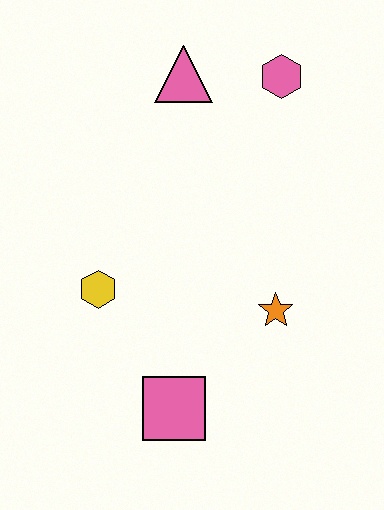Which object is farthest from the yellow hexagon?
The pink hexagon is farthest from the yellow hexagon.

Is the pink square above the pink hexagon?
No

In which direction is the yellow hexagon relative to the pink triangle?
The yellow hexagon is below the pink triangle.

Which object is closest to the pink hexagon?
The pink triangle is closest to the pink hexagon.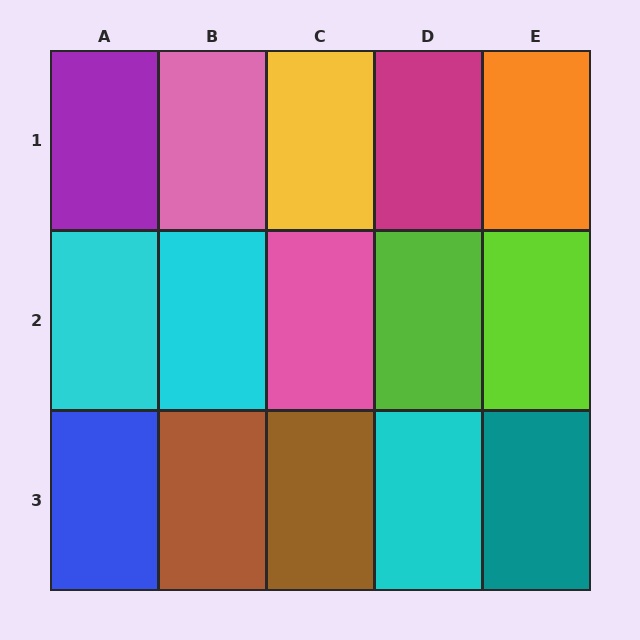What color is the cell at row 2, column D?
Lime.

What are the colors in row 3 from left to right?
Blue, brown, brown, cyan, teal.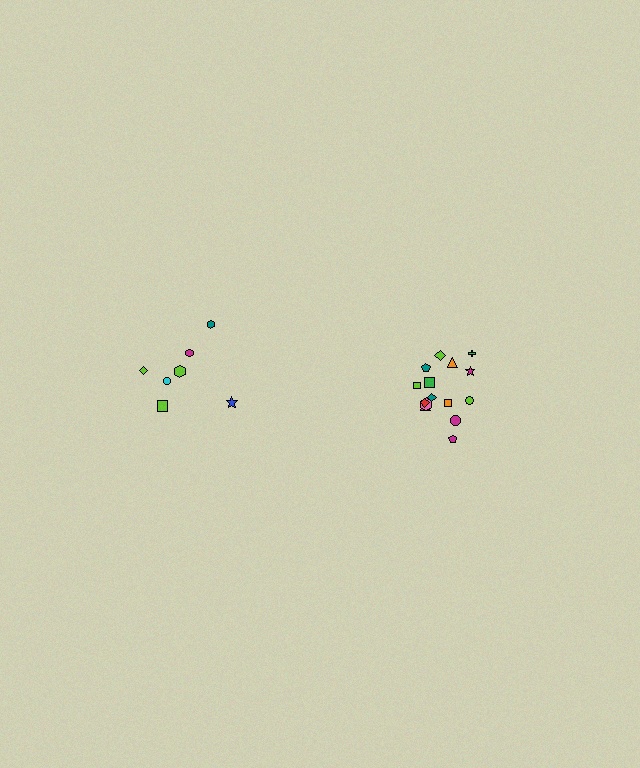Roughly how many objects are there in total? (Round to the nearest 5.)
Roughly 20 objects in total.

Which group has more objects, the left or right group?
The right group.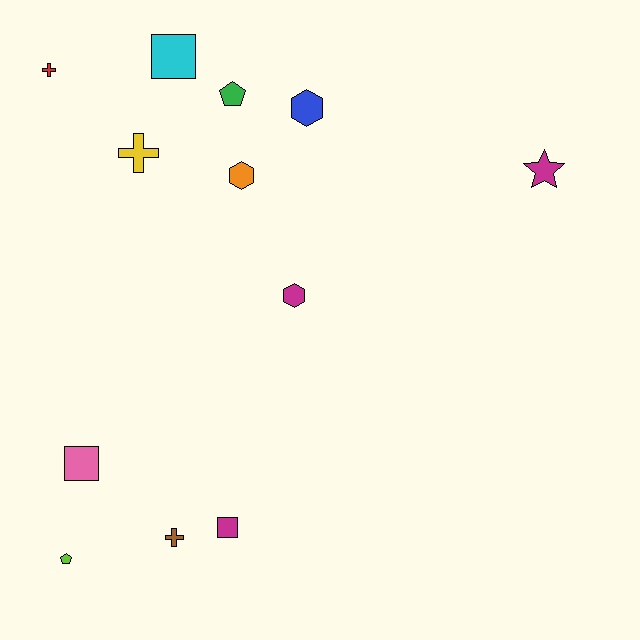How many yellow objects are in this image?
There is 1 yellow object.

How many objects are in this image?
There are 12 objects.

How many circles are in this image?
There are no circles.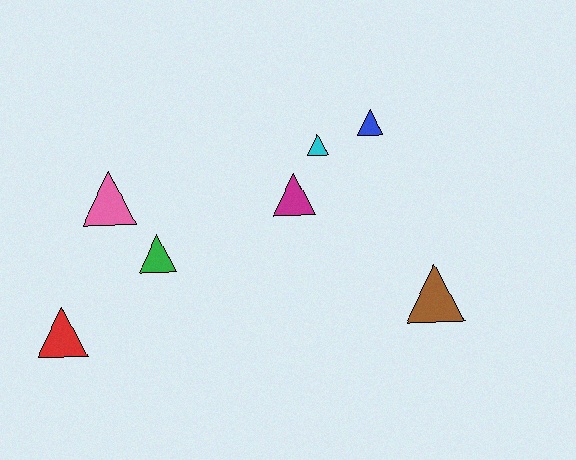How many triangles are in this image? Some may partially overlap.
There are 7 triangles.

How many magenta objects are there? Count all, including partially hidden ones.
There is 1 magenta object.